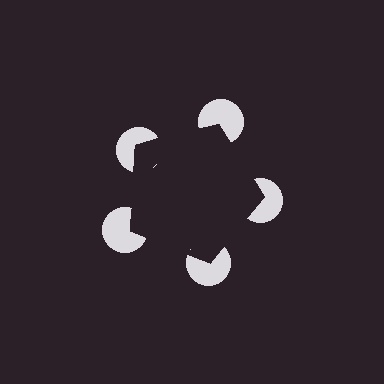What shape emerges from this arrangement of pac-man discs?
An illusory pentagon — its edges are inferred from the aligned wedge cuts in the pac-man discs, not physically drawn.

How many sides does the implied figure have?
5 sides.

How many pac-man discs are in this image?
There are 5 — one at each vertex of the illusory pentagon.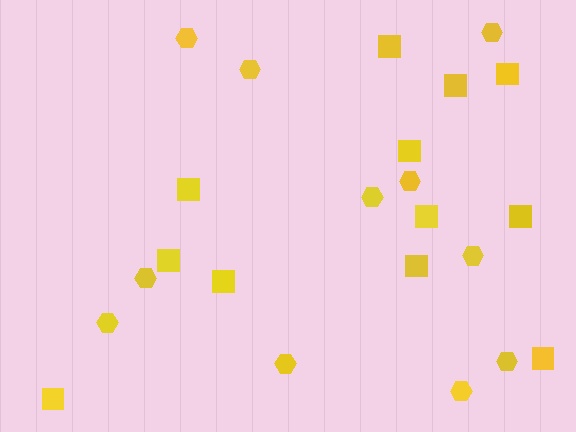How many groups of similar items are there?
There are 2 groups: one group of squares (12) and one group of hexagons (11).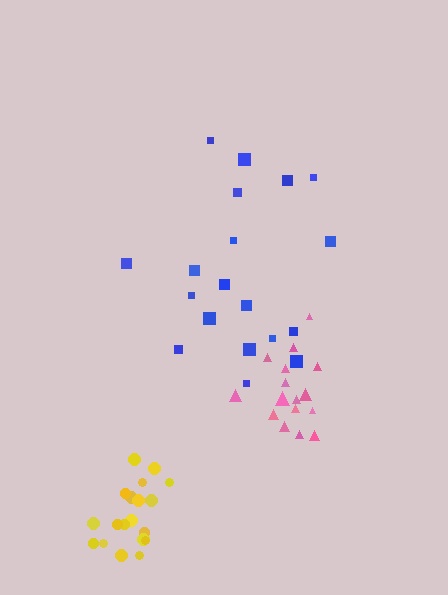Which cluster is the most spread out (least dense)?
Blue.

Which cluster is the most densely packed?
Yellow.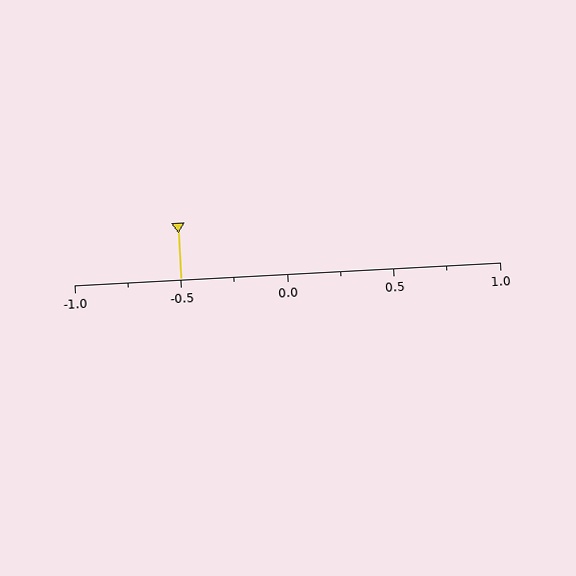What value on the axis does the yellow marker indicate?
The marker indicates approximately -0.5.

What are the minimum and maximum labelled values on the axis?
The axis runs from -1.0 to 1.0.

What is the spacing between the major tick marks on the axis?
The major ticks are spaced 0.5 apart.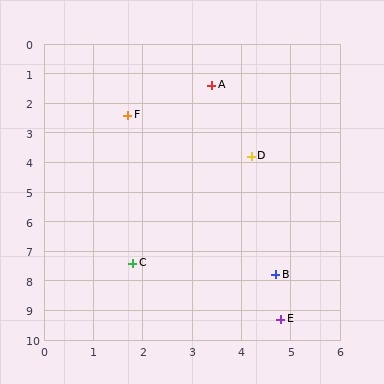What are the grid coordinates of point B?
Point B is at approximately (4.7, 7.8).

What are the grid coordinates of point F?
Point F is at approximately (1.7, 2.4).